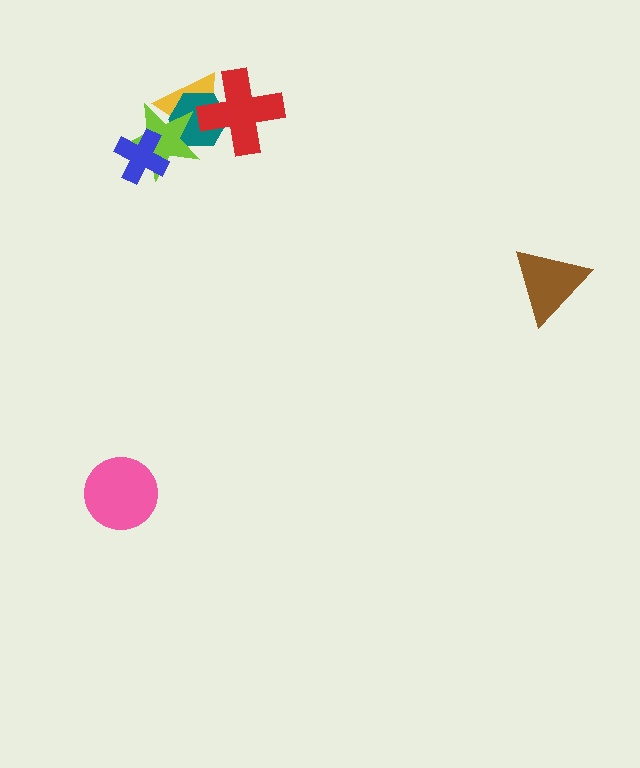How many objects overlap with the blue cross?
1 object overlaps with the blue cross.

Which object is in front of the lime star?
The blue cross is in front of the lime star.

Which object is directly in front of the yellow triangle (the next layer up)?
The teal hexagon is directly in front of the yellow triangle.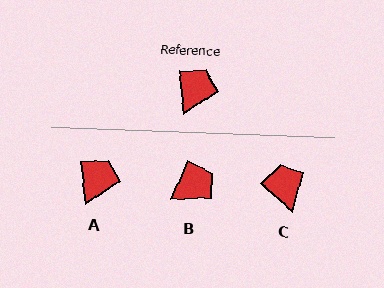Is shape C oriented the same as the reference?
No, it is off by about 41 degrees.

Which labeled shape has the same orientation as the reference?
A.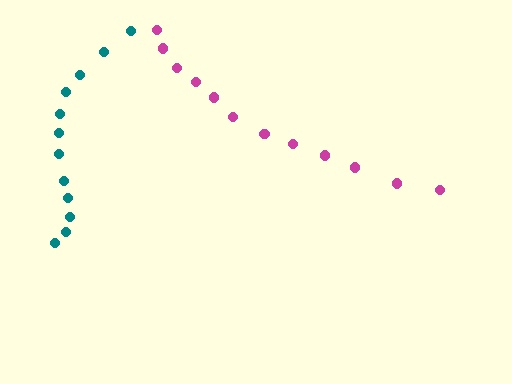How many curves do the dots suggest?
There are 2 distinct paths.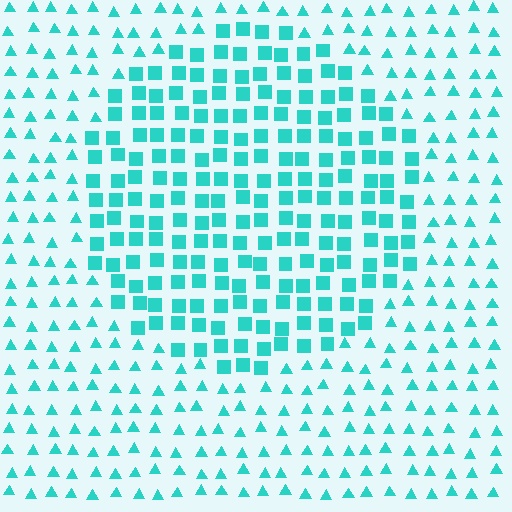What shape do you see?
I see a circle.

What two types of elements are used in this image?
The image uses squares inside the circle region and triangles outside it.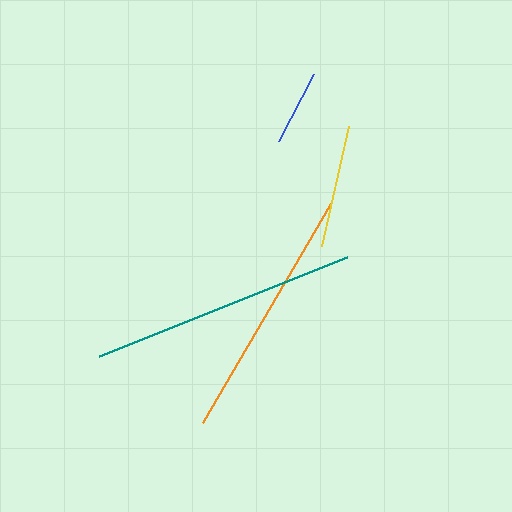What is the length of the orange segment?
The orange segment is approximately 253 pixels long.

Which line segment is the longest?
The teal line is the longest at approximately 267 pixels.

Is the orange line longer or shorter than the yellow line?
The orange line is longer than the yellow line.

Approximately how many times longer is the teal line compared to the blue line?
The teal line is approximately 3.5 times the length of the blue line.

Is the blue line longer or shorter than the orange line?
The orange line is longer than the blue line.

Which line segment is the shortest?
The blue line is the shortest at approximately 76 pixels.